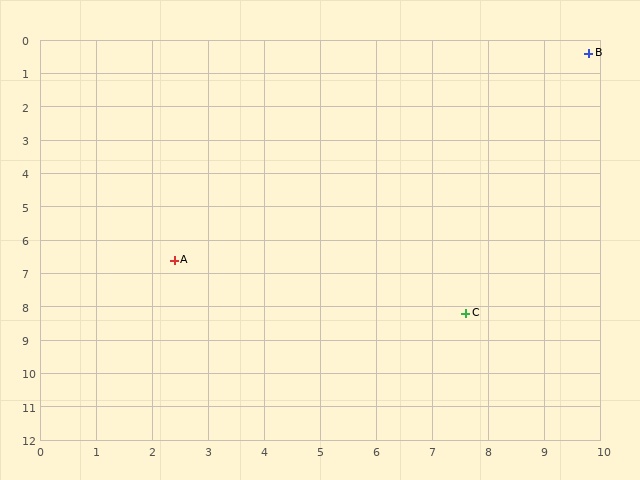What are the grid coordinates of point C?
Point C is at approximately (7.6, 8.2).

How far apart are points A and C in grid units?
Points A and C are about 5.4 grid units apart.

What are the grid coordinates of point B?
Point B is at approximately (9.8, 0.4).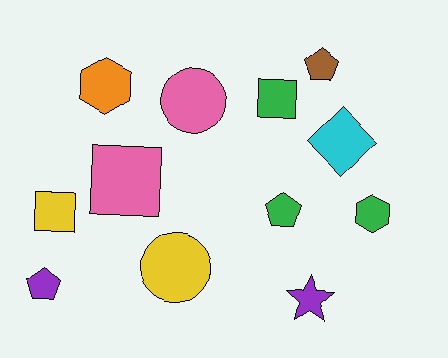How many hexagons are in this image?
There are 2 hexagons.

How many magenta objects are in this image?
There are no magenta objects.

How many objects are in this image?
There are 12 objects.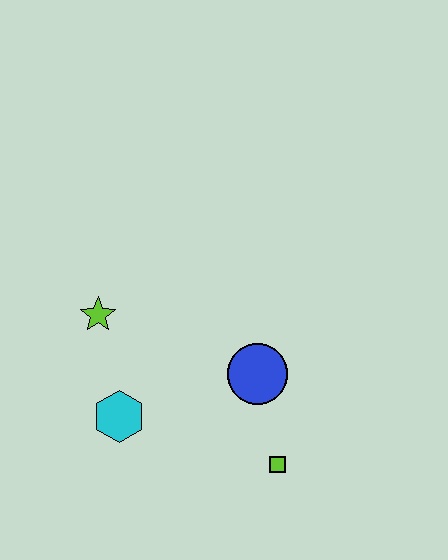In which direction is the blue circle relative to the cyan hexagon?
The blue circle is to the right of the cyan hexagon.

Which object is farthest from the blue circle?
The lime star is farthest from the blue circle.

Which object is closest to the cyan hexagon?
The lime star is closest to the cyan hexagon.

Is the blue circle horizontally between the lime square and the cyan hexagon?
Yes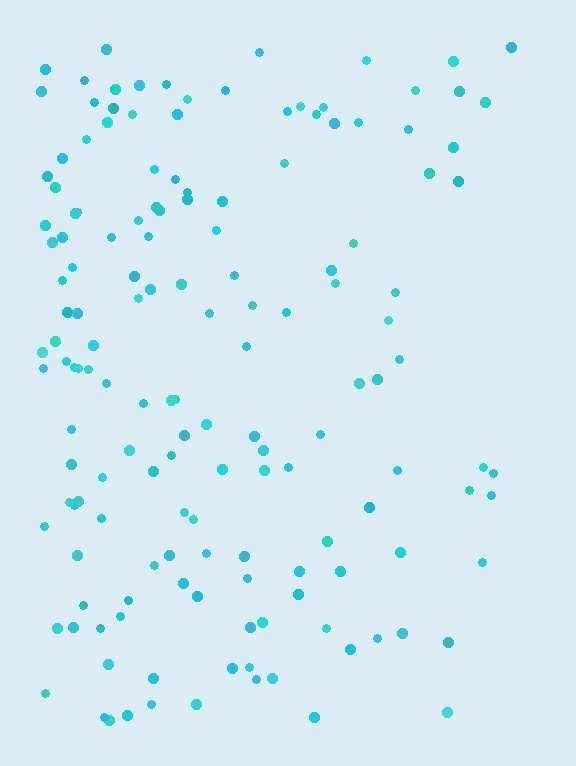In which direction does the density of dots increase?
From right to left, with the left side densest.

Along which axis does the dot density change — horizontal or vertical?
Horizontal.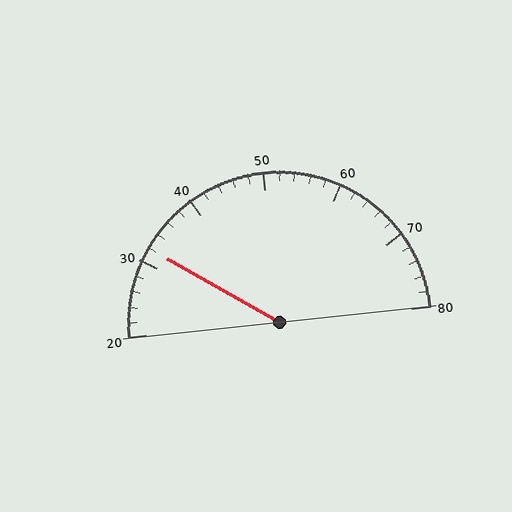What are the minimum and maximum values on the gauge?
The gauge ranges from 20 to 80.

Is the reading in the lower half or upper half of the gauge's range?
The reading is in the lower half of the range (20 to 80).